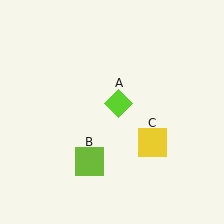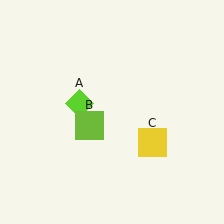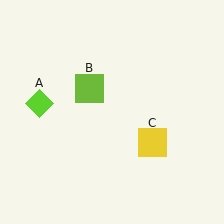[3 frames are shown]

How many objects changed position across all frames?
2 objects changed position: lime diamond (object A), lime square (object B).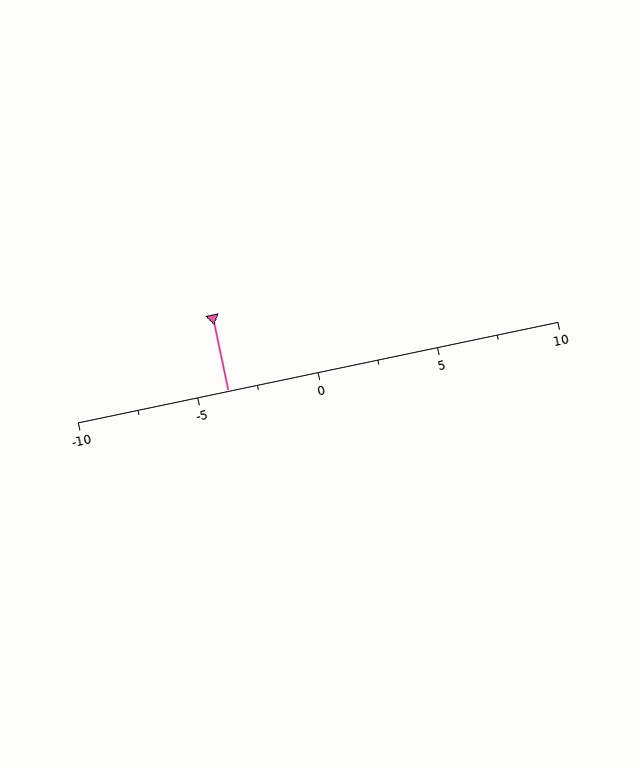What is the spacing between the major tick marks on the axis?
The major ticks are spaced 5 apart.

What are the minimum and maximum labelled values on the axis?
The axis runs from -10 to 10.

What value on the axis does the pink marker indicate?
The marker indicates approximately -3.8.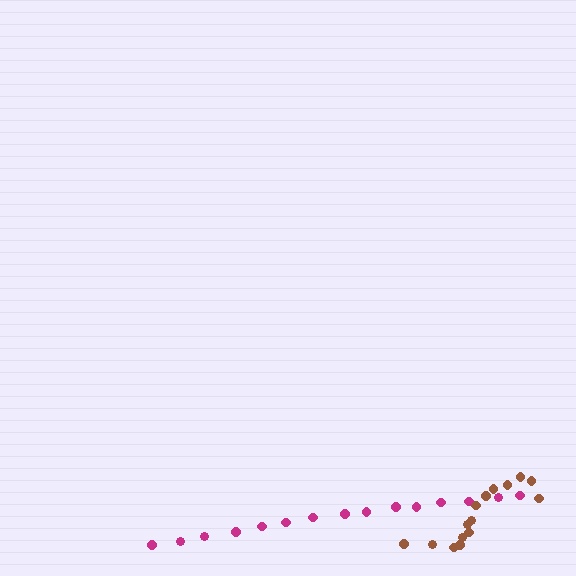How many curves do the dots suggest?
There are 2 distinct paths.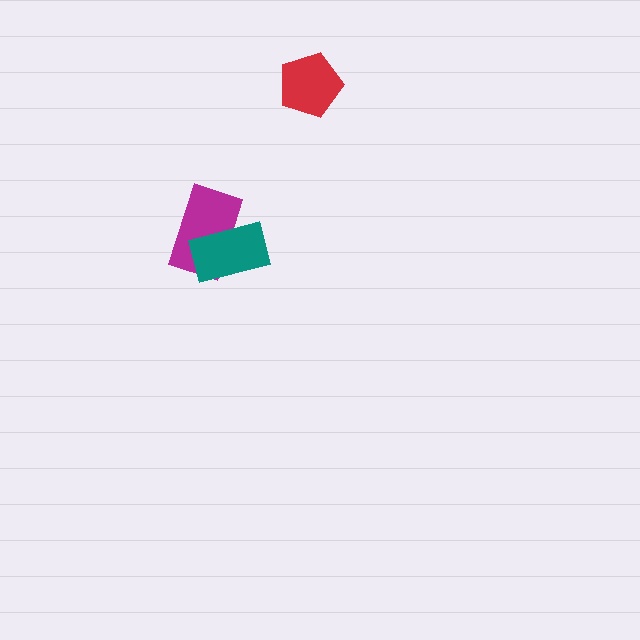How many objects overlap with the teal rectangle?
1 object overlaps with the teal rectangle.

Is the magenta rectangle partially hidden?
Yes, it is partially covered by another shape.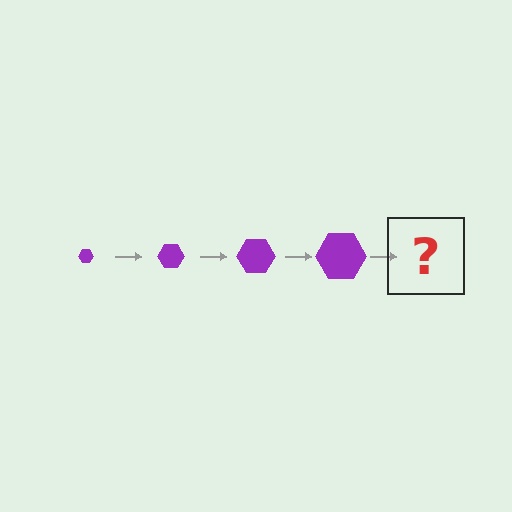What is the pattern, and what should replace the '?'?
The pattern is that the hexagon gets progressively larger each step. The '?' should be a purple hexagon, larger than the previous one.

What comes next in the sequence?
The next element should be a purple hexagon, larger than the previous one.